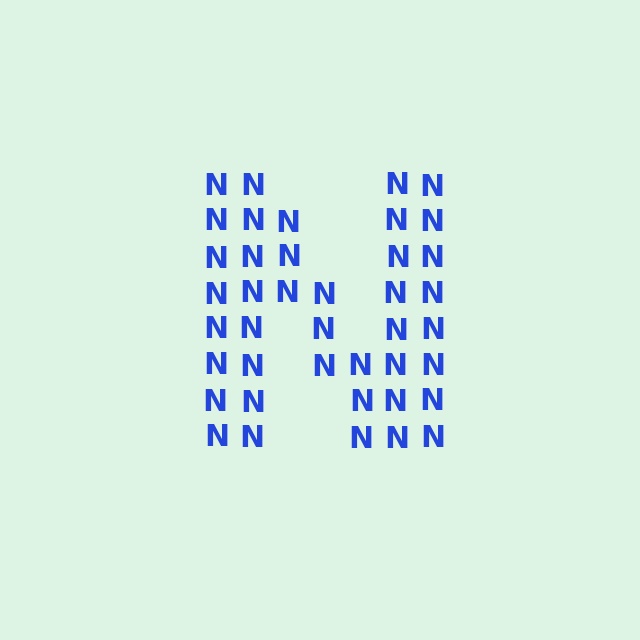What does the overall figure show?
The overall figure shows the letter N.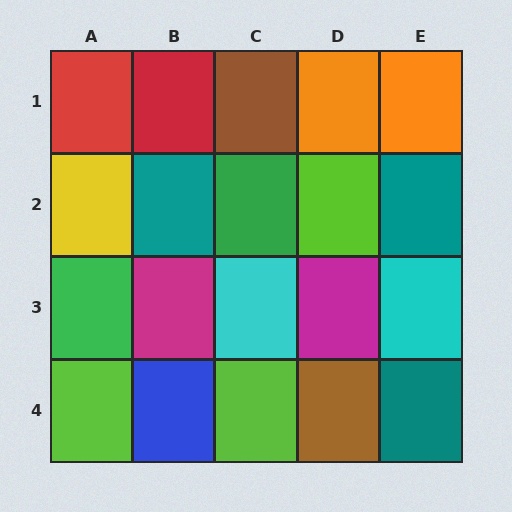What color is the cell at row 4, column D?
Brown.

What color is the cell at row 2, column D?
Lime.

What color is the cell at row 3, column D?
Magenta.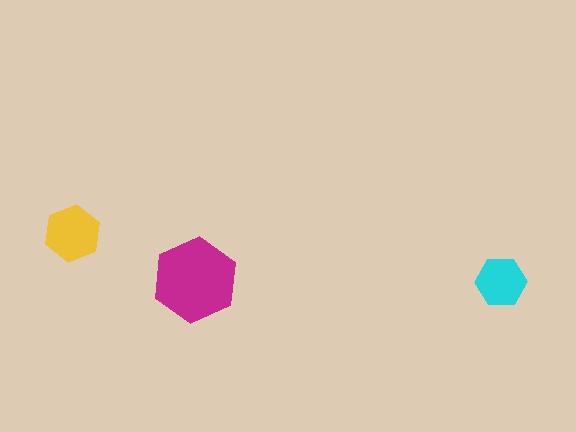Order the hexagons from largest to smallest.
the magenta one, the yellow one, the cyan one.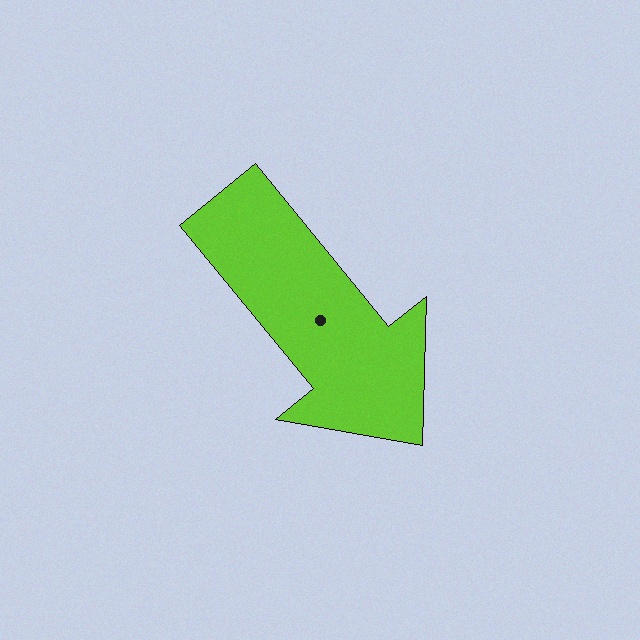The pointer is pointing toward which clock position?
Roughly 5 o'clock.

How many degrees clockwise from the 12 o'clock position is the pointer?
Approximately 141 degrees.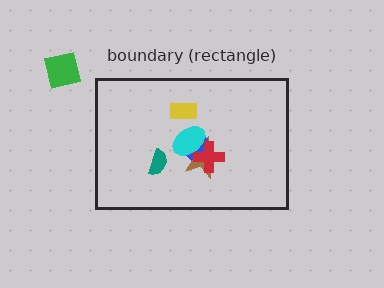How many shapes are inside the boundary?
6 inside, 1 outside.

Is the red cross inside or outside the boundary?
Inside.